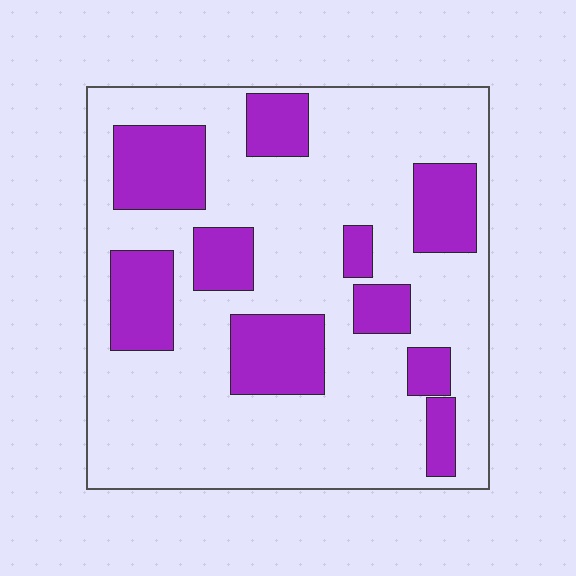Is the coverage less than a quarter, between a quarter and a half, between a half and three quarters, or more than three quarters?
Between a quarter and a half.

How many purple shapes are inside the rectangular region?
10.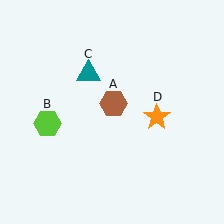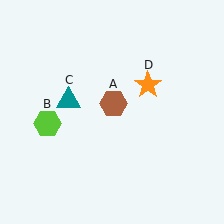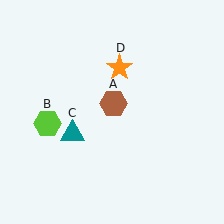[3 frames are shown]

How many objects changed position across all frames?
2 objects changed position: teal triangle (object C), orange star (object D).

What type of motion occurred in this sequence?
The teal triangle (object C), orange star (object D) rotated counterclockwise around the center of the scene.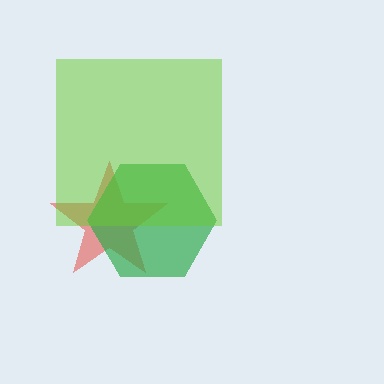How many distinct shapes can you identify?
There are 3 distinct shapes: a red star, a green hexagon, a lime square.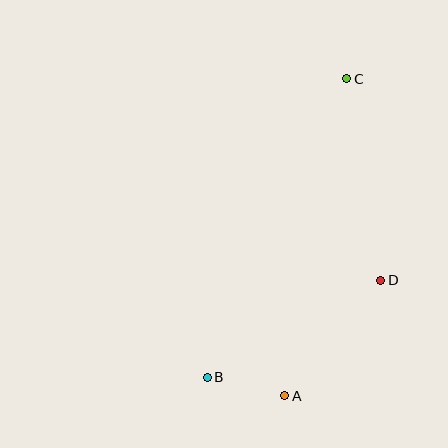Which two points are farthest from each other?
Points B and C are farthest from each other.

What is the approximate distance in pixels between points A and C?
The distance between A and C is approximately 323 pixels.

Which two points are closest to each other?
Points A and B are closest to each other.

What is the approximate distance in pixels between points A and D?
The distance between A and D is approximately 150 pixels.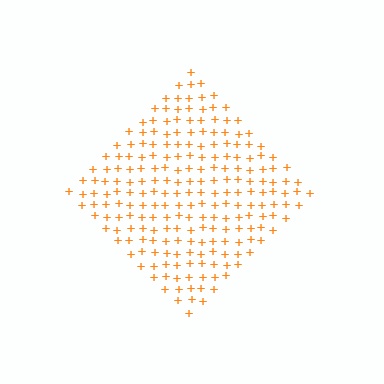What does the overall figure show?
The overall figure shows a diamond.